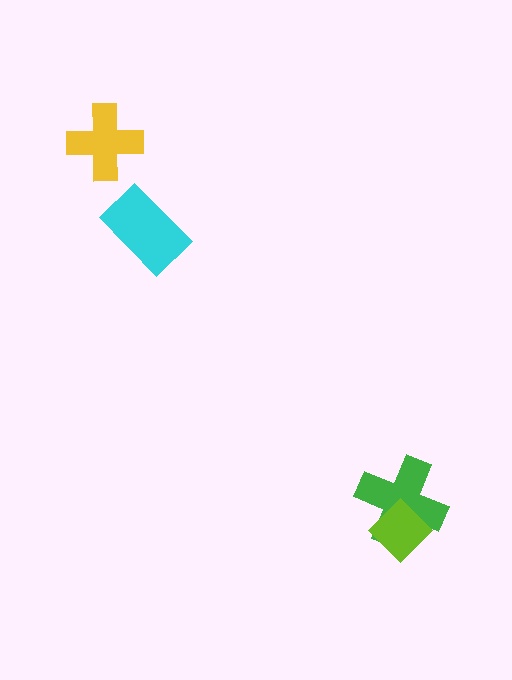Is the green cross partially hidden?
Yes, it is partially covered by another shape.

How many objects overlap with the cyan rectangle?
0 objects overlap with the cyan rectangle.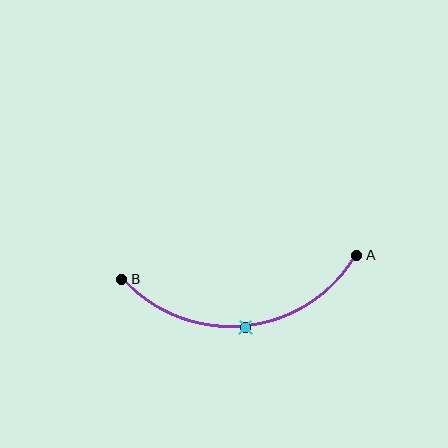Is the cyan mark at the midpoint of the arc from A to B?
Yes. The cyan mark lies on the arc at equal arc-length from both A and B — it is the arc midpoint.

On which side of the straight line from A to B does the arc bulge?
The arc bulges below the straight line connecting A and B.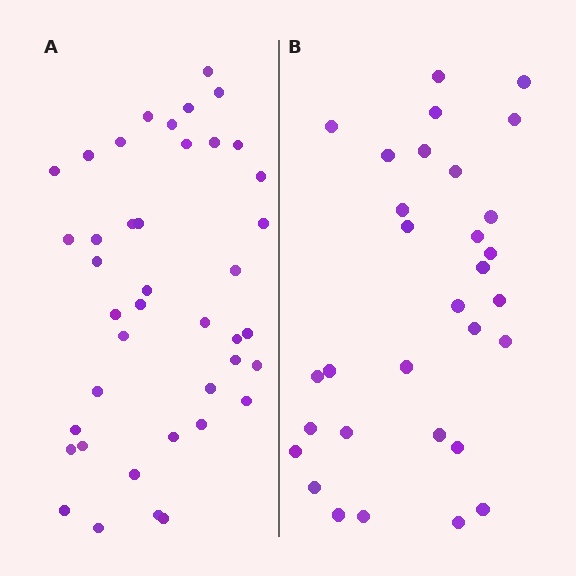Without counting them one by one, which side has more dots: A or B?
Region A (the left region) has more dots.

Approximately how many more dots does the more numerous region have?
Region A has roughly 10 or so more dots than region B.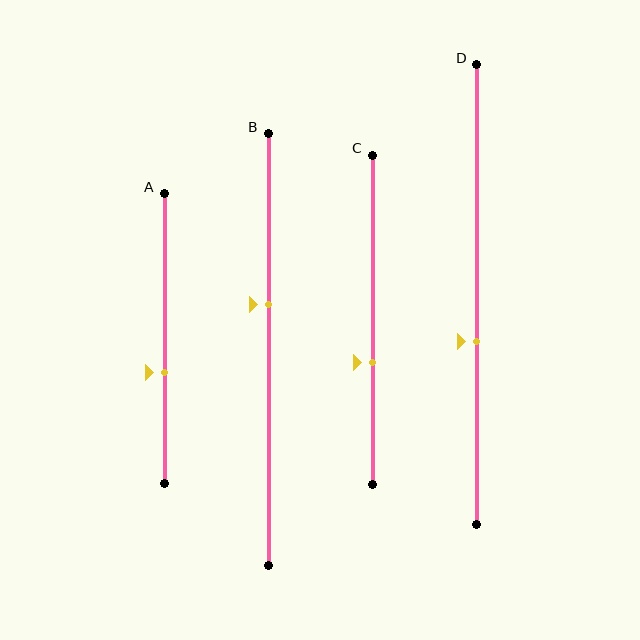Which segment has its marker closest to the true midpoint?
Segment D has its marker closest to the true midpoint.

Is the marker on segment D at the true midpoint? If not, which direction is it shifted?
No, the marker on segment D is shifted downward by about 10% of the segment length.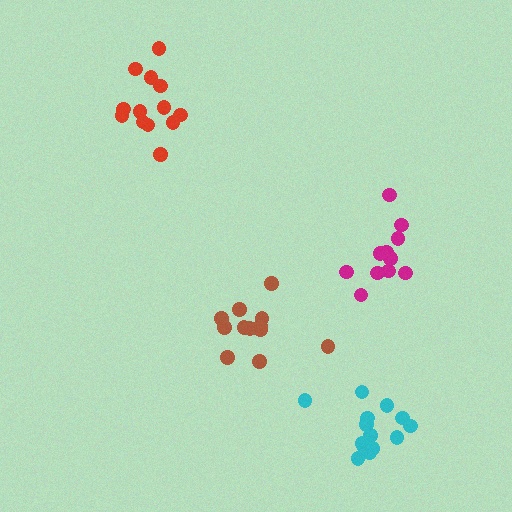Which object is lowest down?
The cyan cluster is bottommost.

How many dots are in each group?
Group 1: 13 dots, Group 2: 13 dots, Group 3: 11 dots, Group 4: 14 dots (51 total).